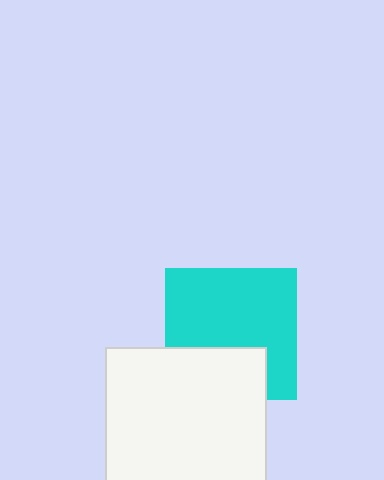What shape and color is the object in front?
The object in front is a white square.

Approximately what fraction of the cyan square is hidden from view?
Roughly 30% of the cyan square is hidden behind the white square.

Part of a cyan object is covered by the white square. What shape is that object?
It is a square.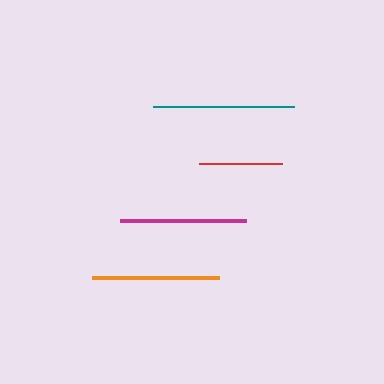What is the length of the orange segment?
The orange segment is approximately 127 pixels long.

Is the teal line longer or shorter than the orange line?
The teal line is longer than the orange line.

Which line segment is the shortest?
The red line is the shortest at approximately 84 pixels.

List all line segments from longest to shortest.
From longest to shortest: teal, orange, magenta, red.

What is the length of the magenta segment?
The magenta segment is approximately 126 pixels long.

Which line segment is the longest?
The teal line is the longest at approximately 141 pixels.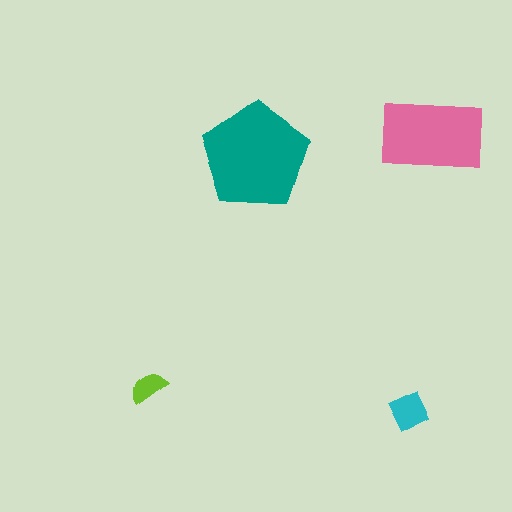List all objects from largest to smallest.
The teal pentagon, the pink rectangle, the cyan diamond, the lime semicircle.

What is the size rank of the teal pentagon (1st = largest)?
1st.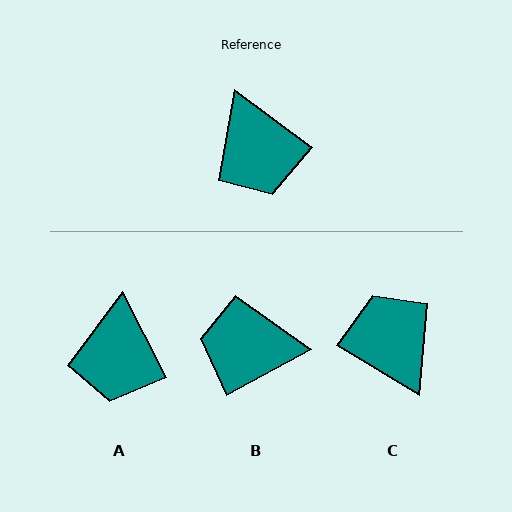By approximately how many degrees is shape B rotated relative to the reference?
Approximately 115 degrees clockwise.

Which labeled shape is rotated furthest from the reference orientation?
C, about 175 degrees away.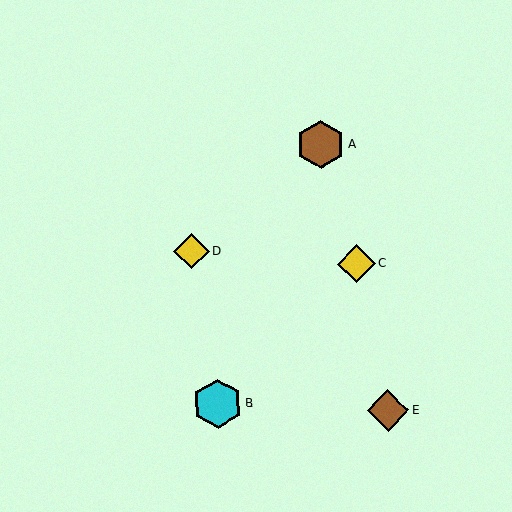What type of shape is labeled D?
Shape D is a yellow diamond.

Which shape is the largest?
The cyan hexagon (labeled B) is the largest.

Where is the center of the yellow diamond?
The center of the yellow diamond is at (357, 263).